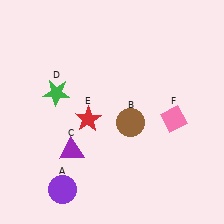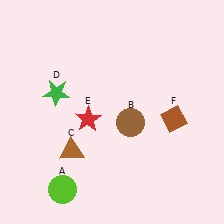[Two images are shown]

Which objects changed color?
A changed from purple to lime. C changed from purple to brown. F changed from pink to brown.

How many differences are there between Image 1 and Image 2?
There are 3 differences between the two images.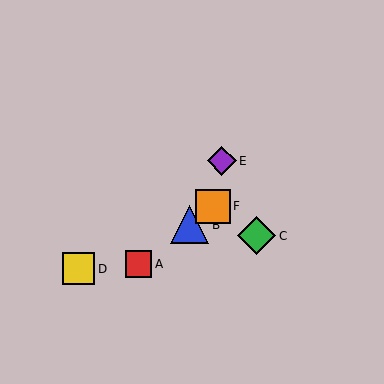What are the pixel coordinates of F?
Object F is at (213, 206).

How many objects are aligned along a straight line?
3 objects (A, B, F) are aligned along a straight line.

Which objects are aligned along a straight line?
Objects A, B, F are aligned along a straight line.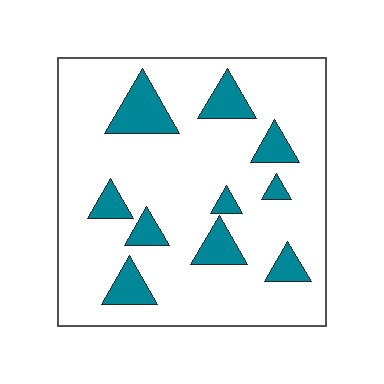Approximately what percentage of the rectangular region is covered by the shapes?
Approximately 15%.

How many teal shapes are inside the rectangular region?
10.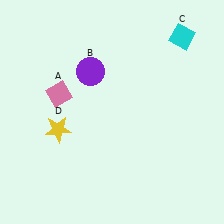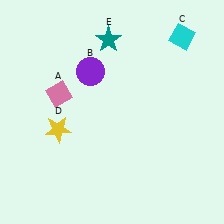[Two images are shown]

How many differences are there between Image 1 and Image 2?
There is 1 difference between the two images.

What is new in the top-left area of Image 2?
A teal star (E) was added in the top-left area of Image 2.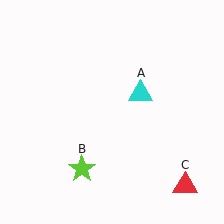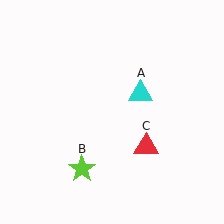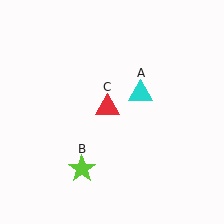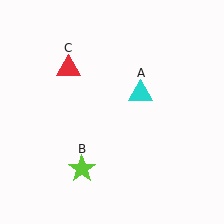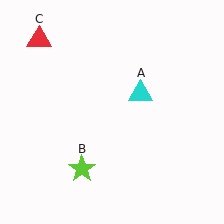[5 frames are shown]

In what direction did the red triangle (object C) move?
The red triangle (object C) moved up and to the left.